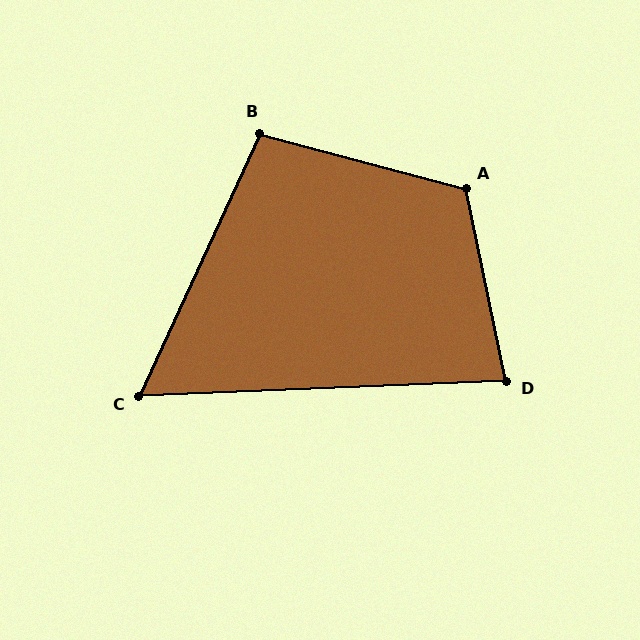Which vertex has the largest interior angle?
A, at approximately 117 degrees.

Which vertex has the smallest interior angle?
C, at approximately 63 degrees.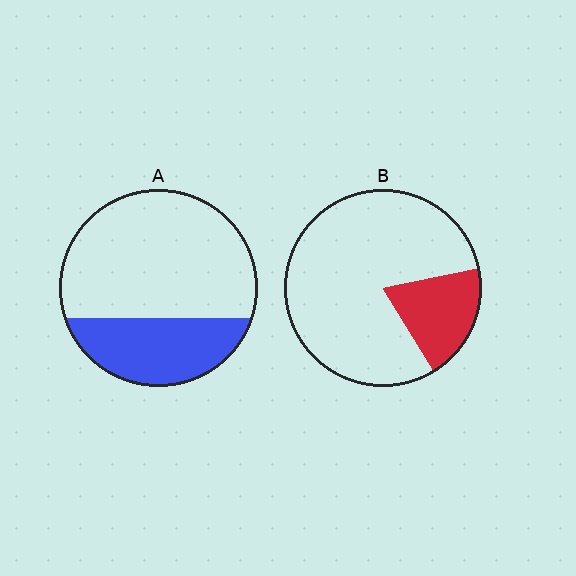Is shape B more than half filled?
No.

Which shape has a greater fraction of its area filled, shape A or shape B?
Shape A.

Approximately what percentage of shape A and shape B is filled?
A is approximately 30% and B is approximately 20%.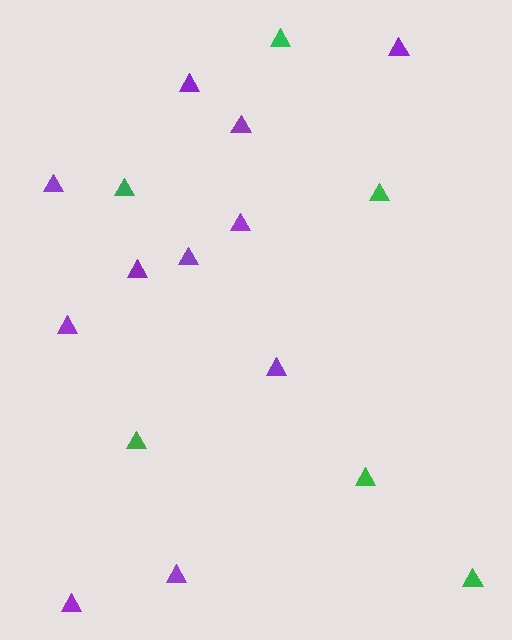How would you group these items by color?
There are 2 groups: one group of purple triangles (11) and one group of green triangles (6).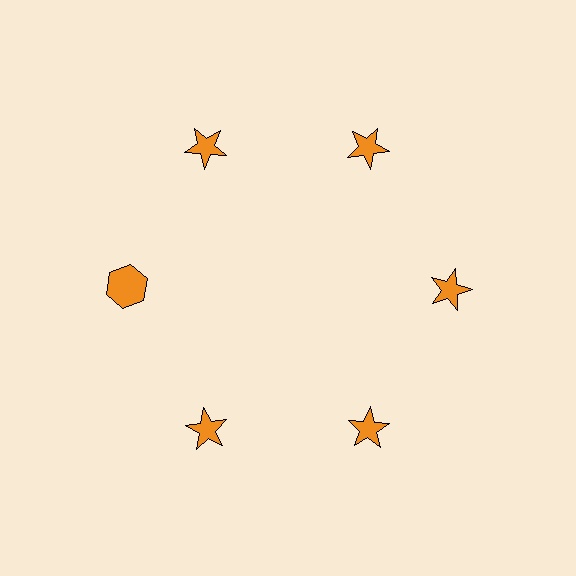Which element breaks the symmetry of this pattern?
The orange hexagon at roughly the 9 o'clock position breaks the symmetry. All other shapes are orange stars.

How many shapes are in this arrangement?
There are 6 shapes arranged in a ring pattern.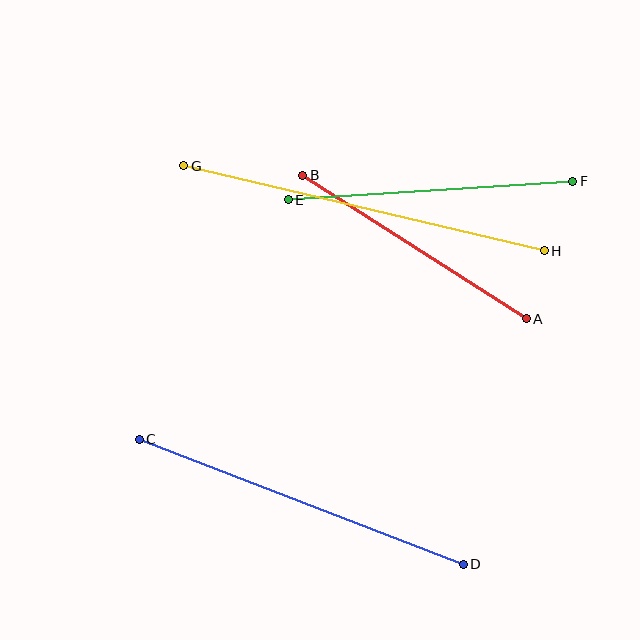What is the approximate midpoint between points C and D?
The midpoint is at approximately (301, 502) pixels.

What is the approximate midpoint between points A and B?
The midpoint is at approximately (414, 247) pixels.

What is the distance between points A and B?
The distance is approximately 266 pixels.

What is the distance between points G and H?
The distance is approximately 370 pixels.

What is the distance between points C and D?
The distance is approximately 347 pixels.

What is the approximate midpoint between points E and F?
The midpoint is at approximately (430, 190) pixels.